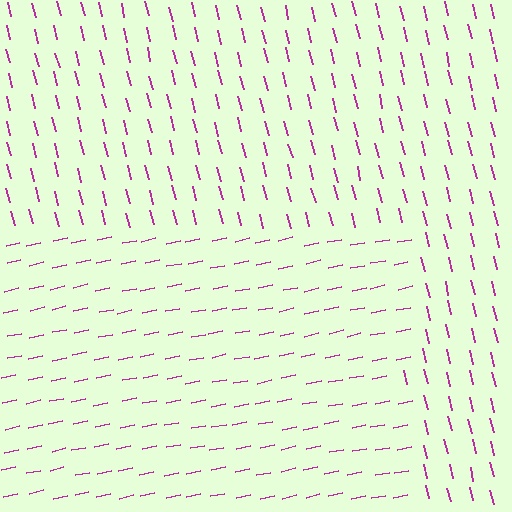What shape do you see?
I see a rectangle.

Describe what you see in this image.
The image is filled with small magenta line segments. A rectangle region in the image has lines oriented differently from the surrounding lines, creating a visible texture boundary.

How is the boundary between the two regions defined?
The boundary is defined purely by a change in line orientation (approximately 88 degrees difference). All lines are the same color and thickness.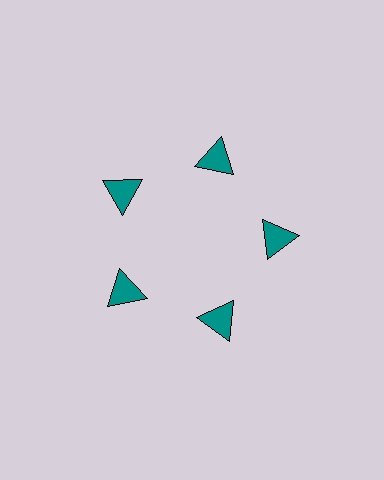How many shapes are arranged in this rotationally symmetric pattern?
There are 5 shapes, arranged in 5 groups of 1.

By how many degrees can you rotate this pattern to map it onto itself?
The pattern maps onto itself every 72 degrees of rotation.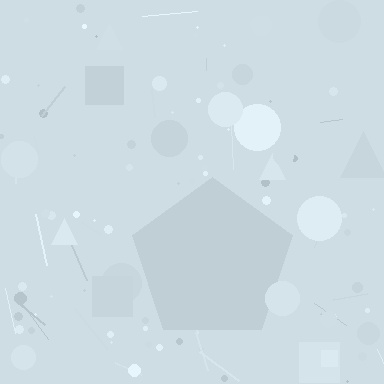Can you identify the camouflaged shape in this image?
The camouflaged shape is a pentagon.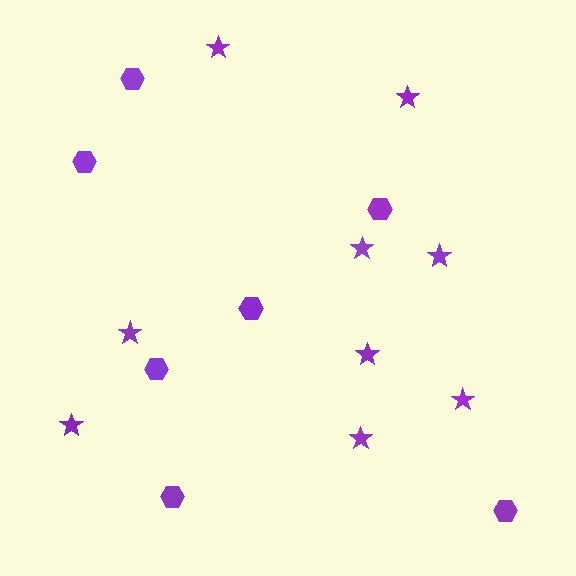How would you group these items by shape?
There are 2 groups: one group of stars (9) and one group of hexagons (7).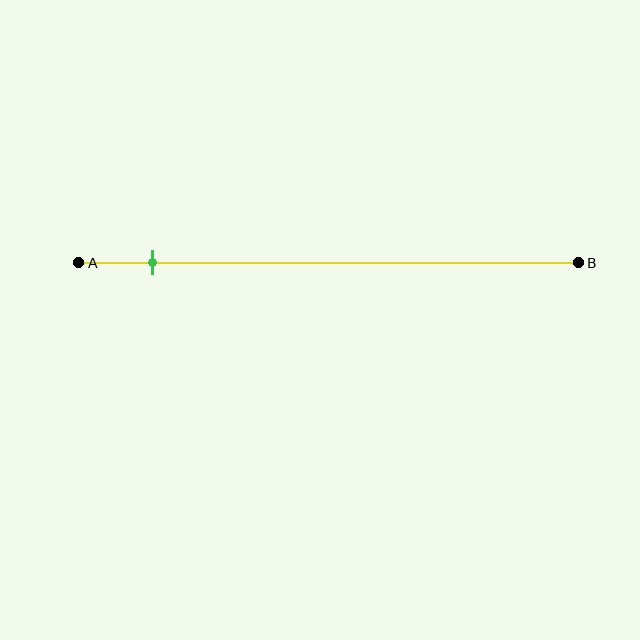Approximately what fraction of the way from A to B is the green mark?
The green mark is approximately 15% of the way from A to B.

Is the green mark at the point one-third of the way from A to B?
No, the mark is at about 15% from A, not at the 33% one-third point.